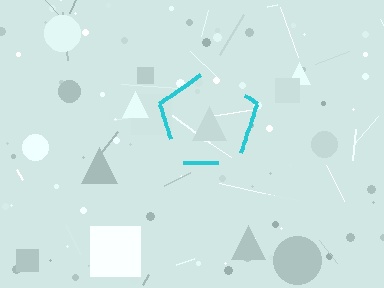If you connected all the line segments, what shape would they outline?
They would outline a pentagon.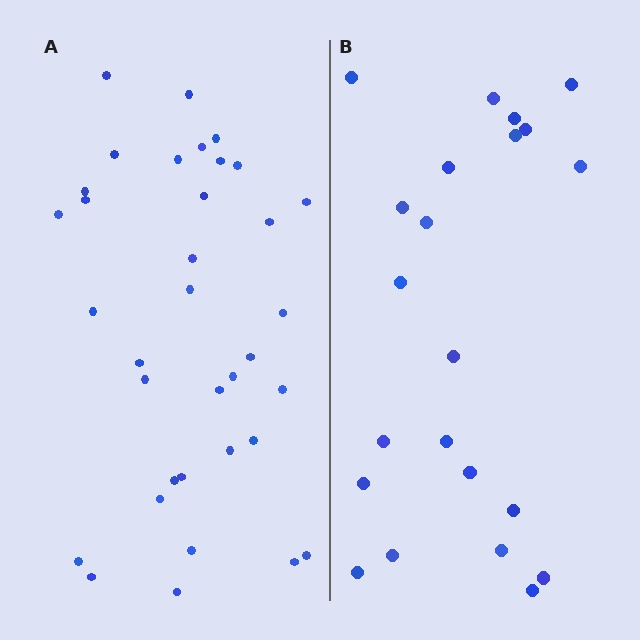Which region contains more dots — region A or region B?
Region A (the left region) has more dots.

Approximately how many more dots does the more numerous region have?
Region A has approximately 15 more dots than region B.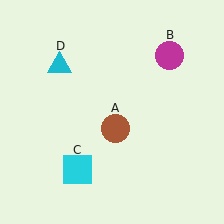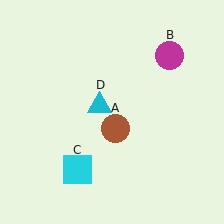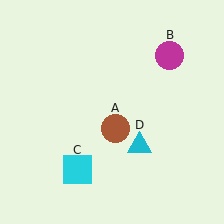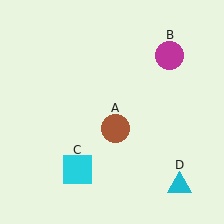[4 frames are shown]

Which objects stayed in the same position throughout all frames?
Brown circle (object A) and magenta circle (object B) and cyan square (object C) remained stationary.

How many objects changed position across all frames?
1 object changed position: cyan triangle (object D).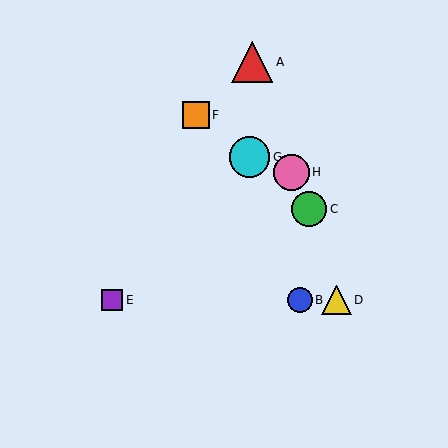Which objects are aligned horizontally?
Objects B, D, E are aligned horizontally.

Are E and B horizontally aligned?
Yes, both are at y≈300.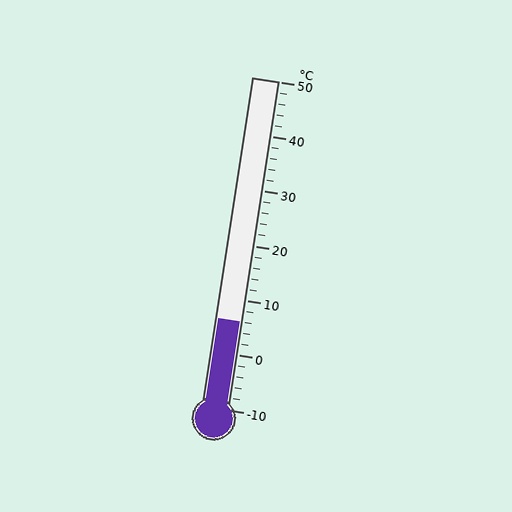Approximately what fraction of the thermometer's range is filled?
The thermometer is filled to approximately 25% of its range.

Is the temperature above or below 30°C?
The temperature is below 30°C.